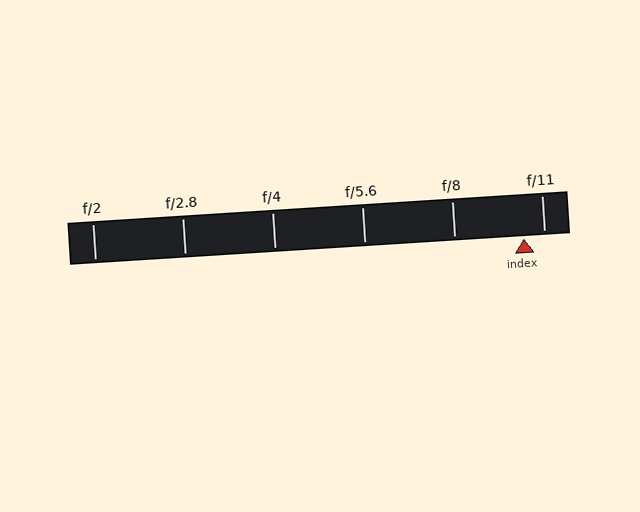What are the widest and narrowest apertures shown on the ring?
The widest aperture shown is f/2 and the narrowest is f/11.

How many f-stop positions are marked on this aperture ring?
There are 6 f-stop positions marked.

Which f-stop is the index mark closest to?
The index mark is closest to f/11.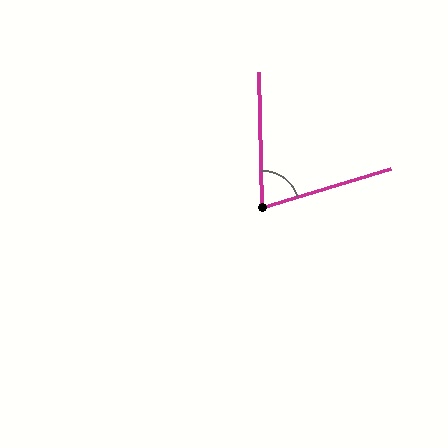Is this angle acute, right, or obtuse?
It is acute.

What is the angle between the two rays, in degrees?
Approximately 75 degrees.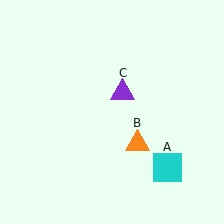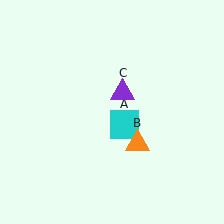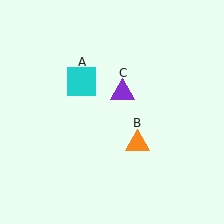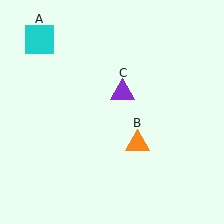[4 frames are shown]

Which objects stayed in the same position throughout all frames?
Orange triangle (object B) and purple triangle (object C) remained stationary.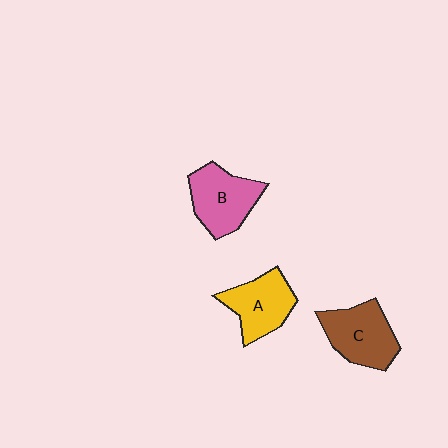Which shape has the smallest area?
Shape A (yellow).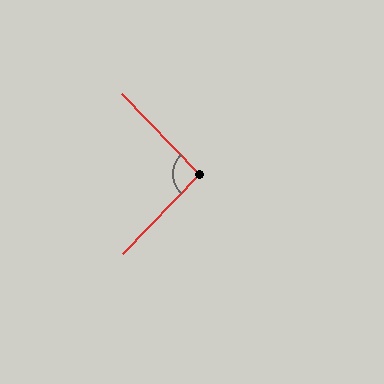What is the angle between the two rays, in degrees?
Approximately 92 degrees.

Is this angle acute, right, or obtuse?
It is approximately a right angle.